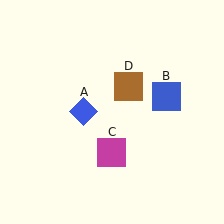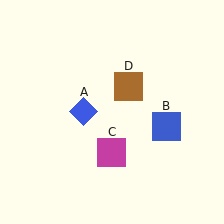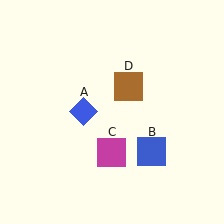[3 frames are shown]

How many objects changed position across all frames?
1 object changed position: blue square (object B).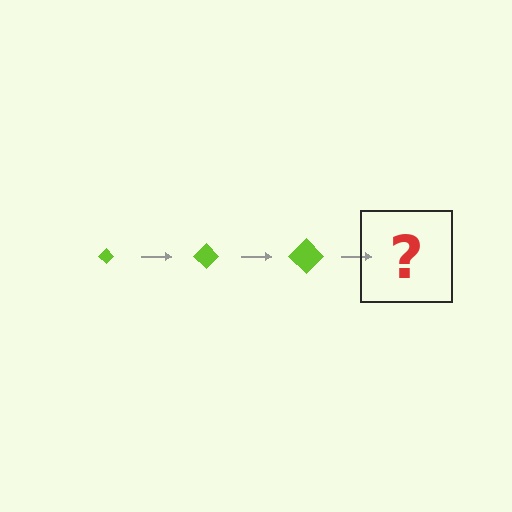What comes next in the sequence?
The next element should be a lime diamond, larger than the previous one.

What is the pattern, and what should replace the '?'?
The pattern is that the diamond gets progressively larger each step. The '?' should be a lime diamond, larger than the previous one.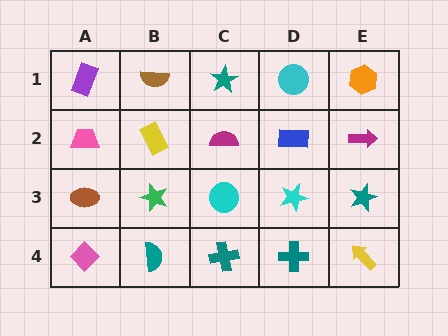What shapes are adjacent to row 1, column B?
A yellow rectangle (row 2, column B), a purple rectangle (row 1, column A), a teal star (row 1, column C).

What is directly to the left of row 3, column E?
A cyan star.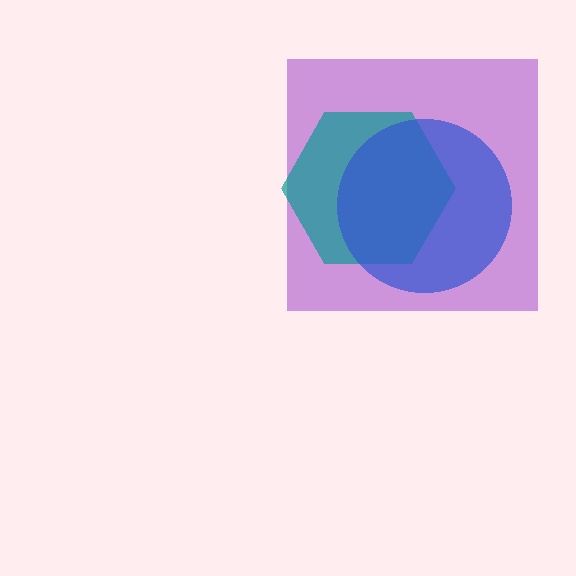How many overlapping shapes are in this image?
There are 3 overlapping shapes in the image.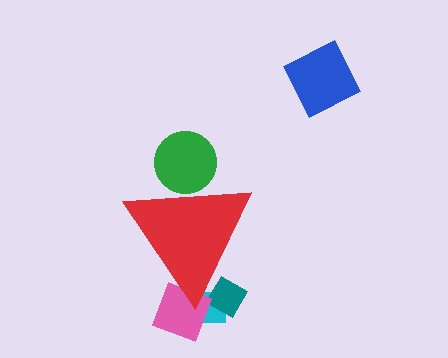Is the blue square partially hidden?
No, the blue square is fully visible.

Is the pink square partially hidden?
Yes, the pink square is partially hidden behind the red triangle.